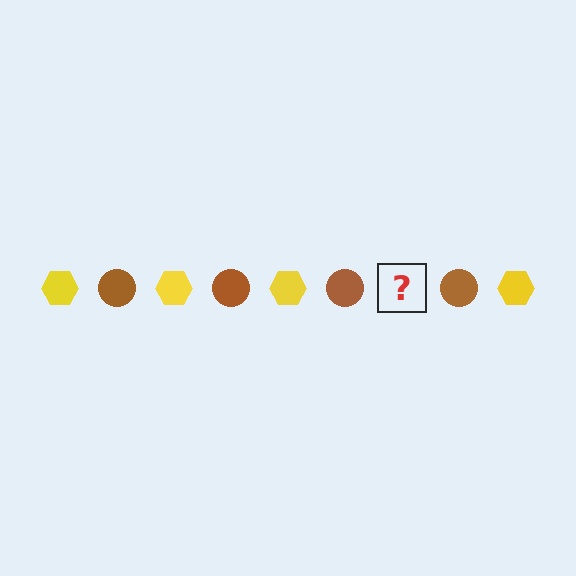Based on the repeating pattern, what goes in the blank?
The blank should be a yellow hexagon.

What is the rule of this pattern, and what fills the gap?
The rule is that the pattern alternates between yellow hexagon and brown circle. The gap should be filled with a yellow hexagon.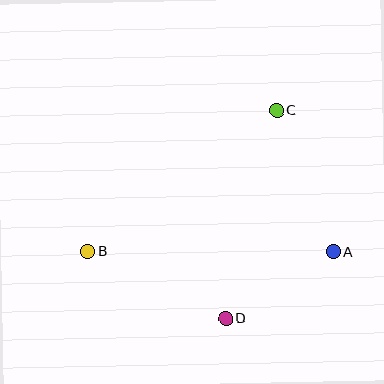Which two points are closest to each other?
Points A and D are closest to each other.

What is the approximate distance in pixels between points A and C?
The distance between A and C is approximately 152 pixels.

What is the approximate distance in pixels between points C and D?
The distance between C and D is approximately 214 pixels.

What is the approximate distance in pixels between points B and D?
The distance between B and D is approximately 153 pixels.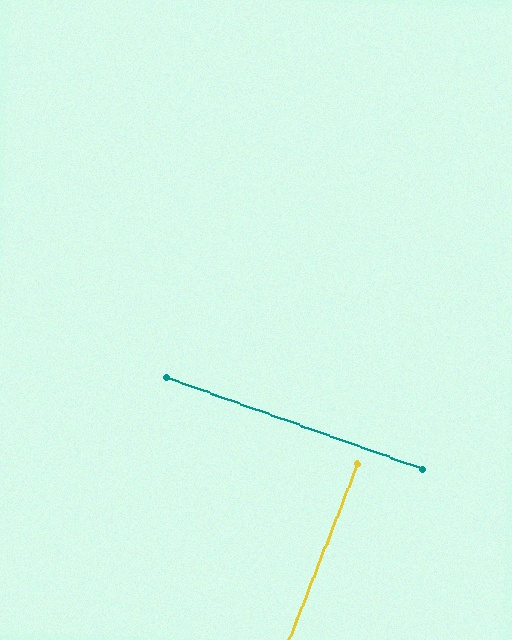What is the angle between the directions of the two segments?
Approximately 88 degrees.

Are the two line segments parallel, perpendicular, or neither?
Perpendicular — they meet at approximately 88°.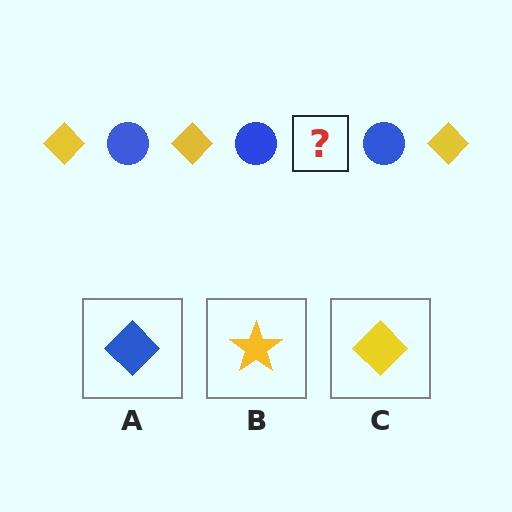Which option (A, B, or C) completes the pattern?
C.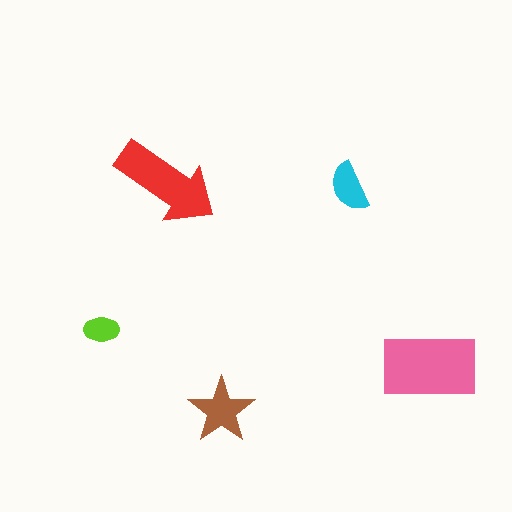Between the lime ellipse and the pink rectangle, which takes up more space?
The pink rectangle.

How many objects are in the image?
There are 5 objects in the image.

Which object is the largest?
The pink rectangle.